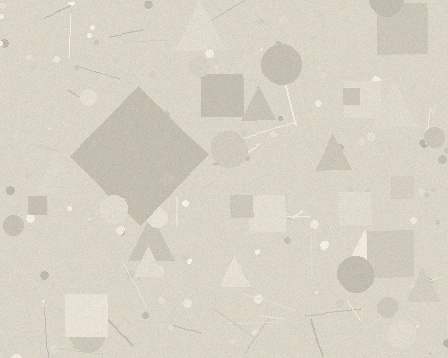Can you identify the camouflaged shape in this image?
The camouflaged shape is a diamond.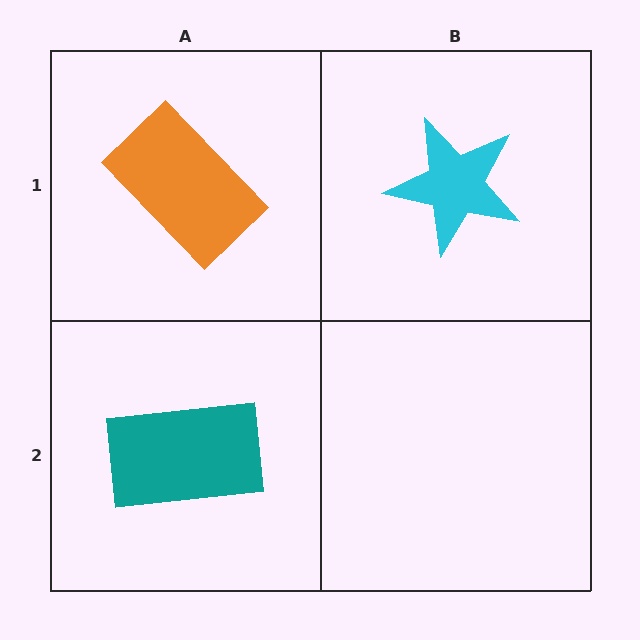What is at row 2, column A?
A teal rectangle.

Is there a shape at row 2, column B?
No, that cell is empty.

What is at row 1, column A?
An orange rectangle.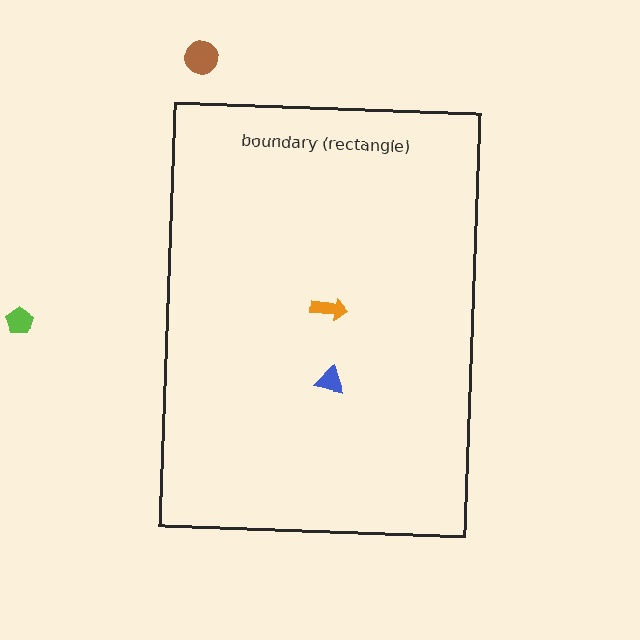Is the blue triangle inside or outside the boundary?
Inside.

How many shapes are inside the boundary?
2 inside, 2 outside.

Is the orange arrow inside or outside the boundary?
Inside.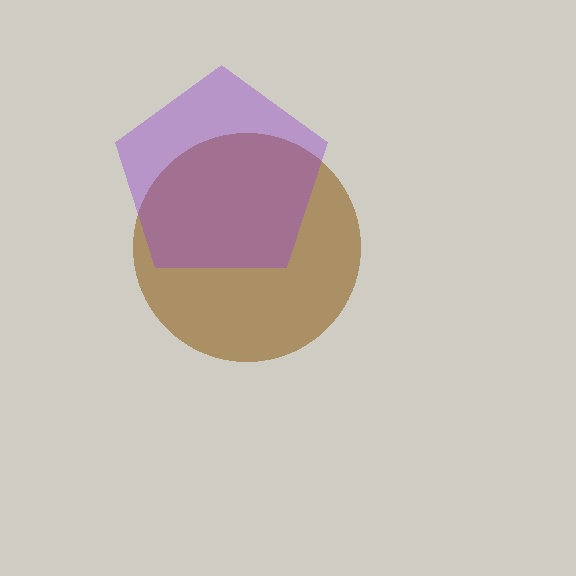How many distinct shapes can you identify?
There are 2 distinct shapes: a brown circle, a purple pentagon.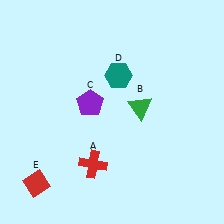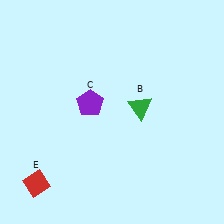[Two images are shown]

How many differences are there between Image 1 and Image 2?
There are 2 differences between the two images.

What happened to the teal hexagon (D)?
The teal hexagon (D) was removed in Image 2. It was in the top-right area of Image 1.